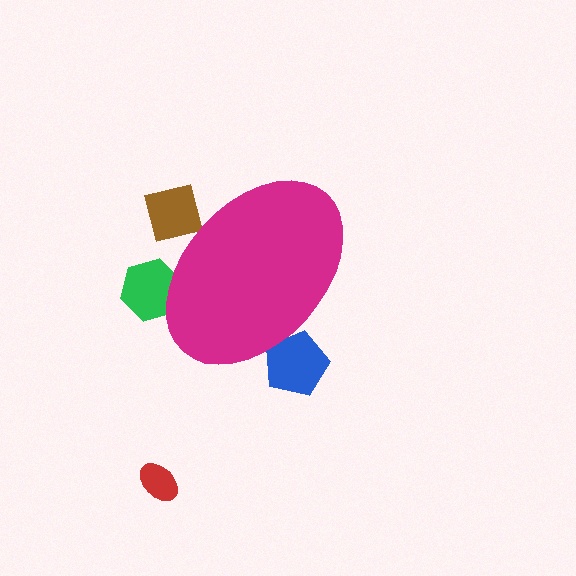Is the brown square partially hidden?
Yes, the brown square is partially hidden behind the magenta ellipse.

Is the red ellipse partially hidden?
No, the red ellipse is fully visible.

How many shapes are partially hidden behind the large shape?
3 shapes are partially hidden.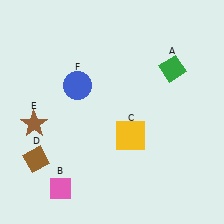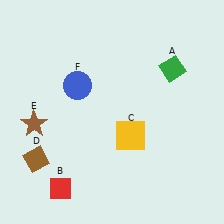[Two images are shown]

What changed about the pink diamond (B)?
In Image 1, B is pink. In Image 2, it changed to red.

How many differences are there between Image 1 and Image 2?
There is 1 difference between the two images.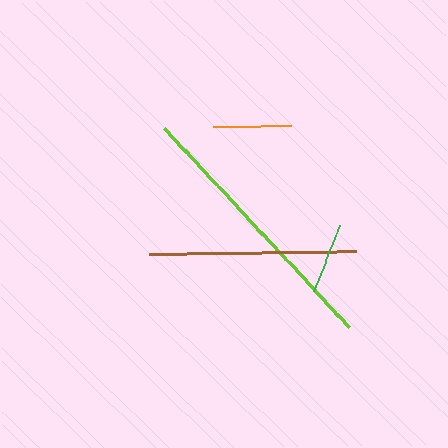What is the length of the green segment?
The green segment is approximately 71 pixels long.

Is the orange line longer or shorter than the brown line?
The brown line is longer than the orange line.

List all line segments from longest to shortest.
From longest to shortest: lime, brown, orange, green.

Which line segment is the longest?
The lime line is the longest at approximately 273 pixels.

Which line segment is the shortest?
The green line is the shortest at approximately 71 pixels.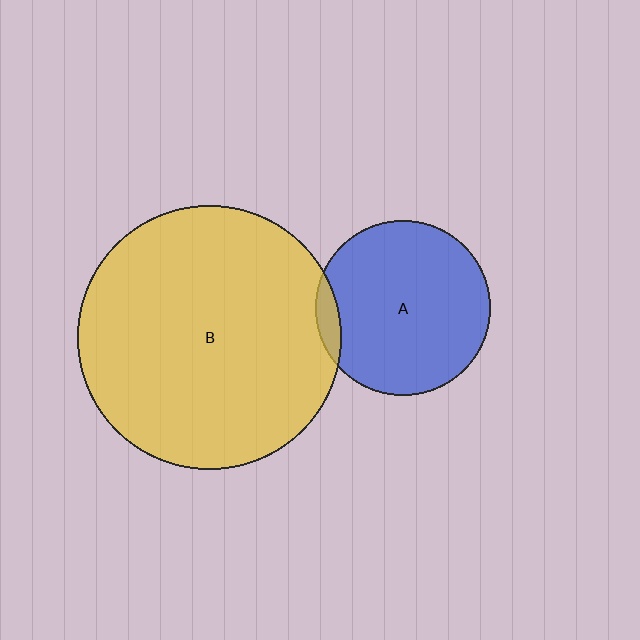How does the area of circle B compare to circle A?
Approximately 2.3 times.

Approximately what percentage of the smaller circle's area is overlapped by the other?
Approximately 5%.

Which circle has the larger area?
Circle B (yellow).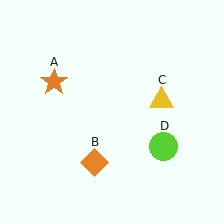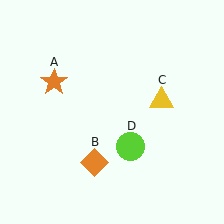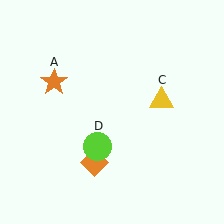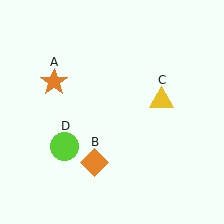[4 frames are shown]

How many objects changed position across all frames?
1 object changed position: lime circle (object D).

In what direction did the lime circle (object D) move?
The lime circle (object D) moved left.